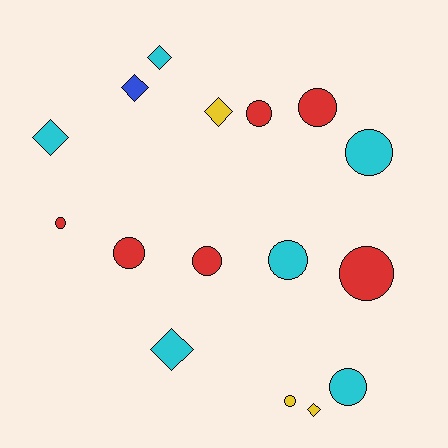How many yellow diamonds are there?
There are 2 yellow diamonds.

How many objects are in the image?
There are 16 objects.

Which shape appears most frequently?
Circle, with 10 objects.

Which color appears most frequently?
Red, with 6 objects.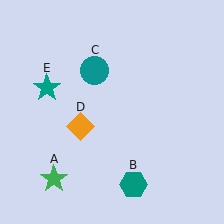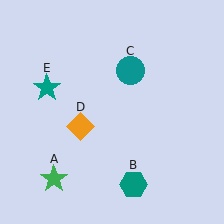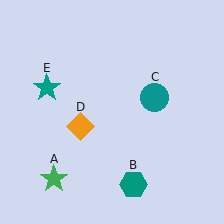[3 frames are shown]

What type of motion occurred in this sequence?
The teal circle (object C) rotated clockwise around the center of the scene.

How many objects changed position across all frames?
1 object changed position: teal circle (object C).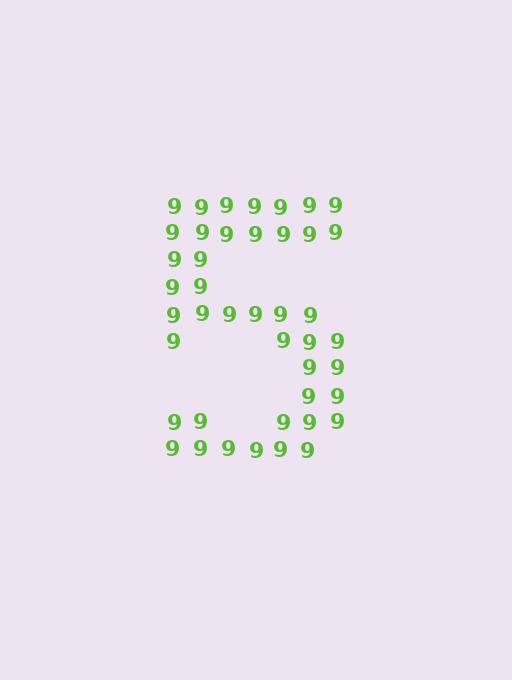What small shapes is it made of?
It is made of small digit 9's.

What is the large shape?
The large shape is the digit 5.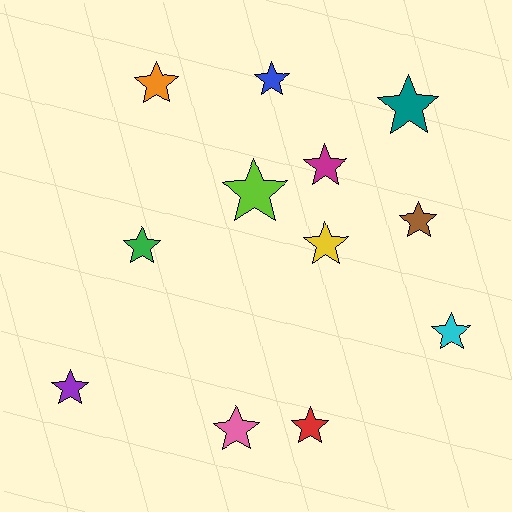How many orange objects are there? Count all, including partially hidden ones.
There is 1 orange object.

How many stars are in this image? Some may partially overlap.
There are 12 stars.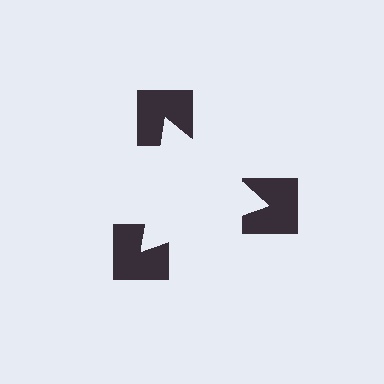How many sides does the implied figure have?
3 sides.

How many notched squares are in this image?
There are 3 — one at each vertex of the illusory triangle.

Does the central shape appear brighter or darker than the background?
It typically appears slightly brighter than the background, even though no actual brightness change is drawn.